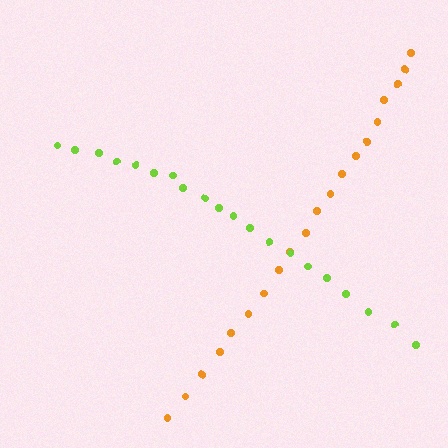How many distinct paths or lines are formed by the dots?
There are 2 distinct paths.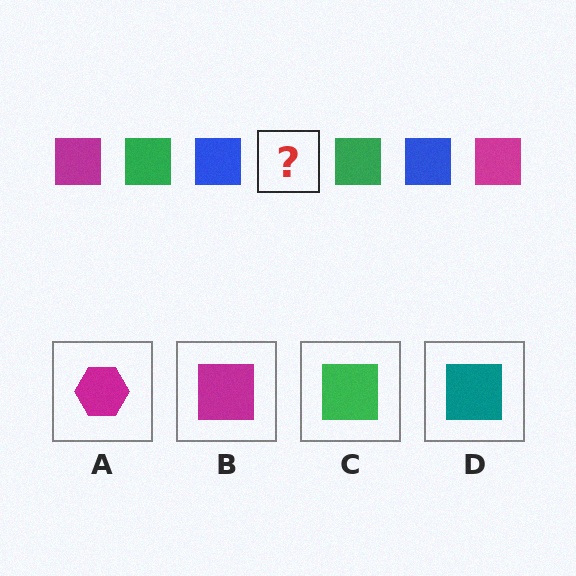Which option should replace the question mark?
Option B.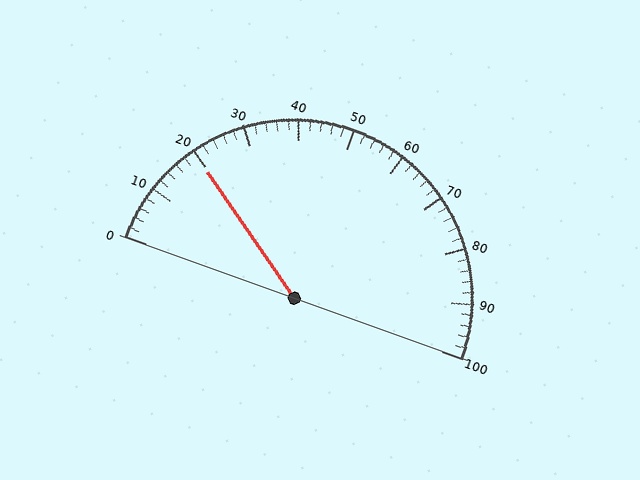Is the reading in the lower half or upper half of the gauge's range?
The reading is in the lower half of the range (0 to 100).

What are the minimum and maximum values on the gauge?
The gauge ranges from 0 to 100.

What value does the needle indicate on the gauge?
The needle indicates approximately 20.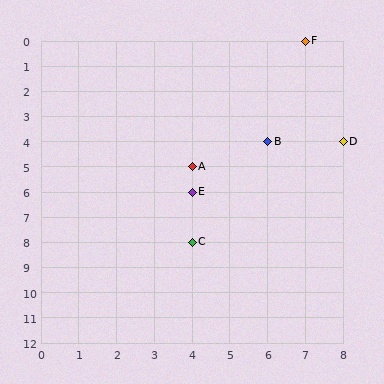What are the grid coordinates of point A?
Point A is at grid coordinates (4, 5).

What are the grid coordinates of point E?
Point E is at grid coordinates (4, 6).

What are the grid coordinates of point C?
Point C is at grid coordinates (4, 8).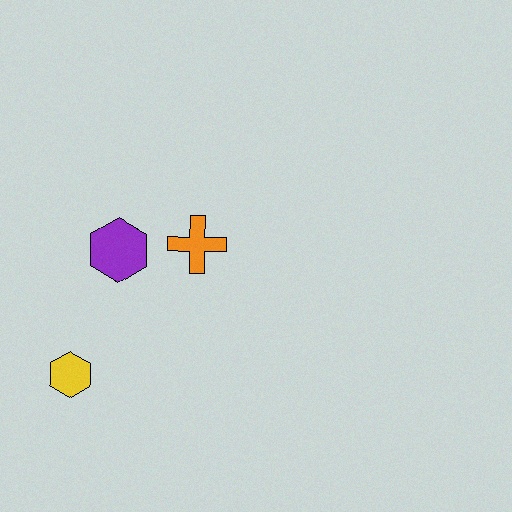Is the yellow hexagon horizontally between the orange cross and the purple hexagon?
No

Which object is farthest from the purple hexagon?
The yellow hexagon is farthest from the purple hexagon.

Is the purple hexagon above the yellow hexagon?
Yes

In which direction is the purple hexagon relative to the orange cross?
The purple hexagon is to the left of the orange cross.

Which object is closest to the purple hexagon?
The orange cross is closest to the purple hexagon.